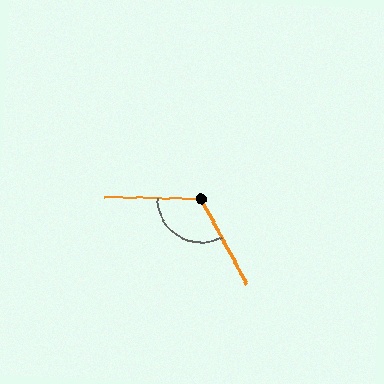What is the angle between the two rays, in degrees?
Approximately 119 degrees.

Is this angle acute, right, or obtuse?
It is obtuse.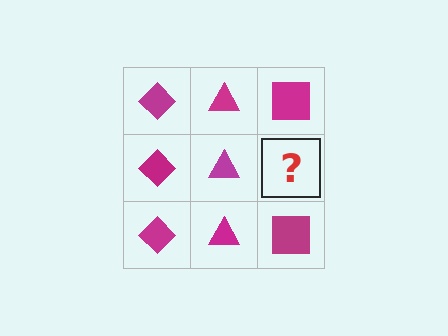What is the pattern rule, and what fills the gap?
The rule is that each column has a consistent shape. The gap should be filled with a magenta square.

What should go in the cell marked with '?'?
The missing cell should contain a magenta square.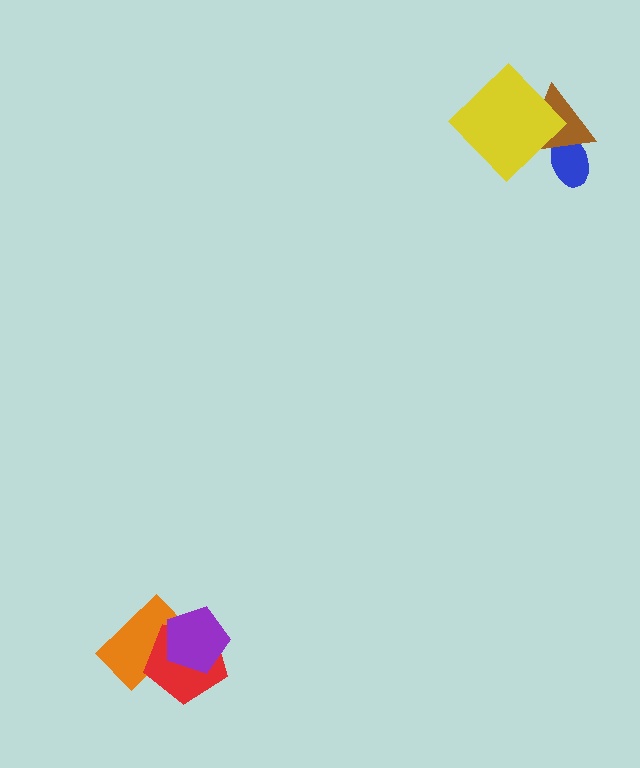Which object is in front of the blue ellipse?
The brown triangle is in front of the blue ellipse.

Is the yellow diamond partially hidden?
No, no other shape covers it.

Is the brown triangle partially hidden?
Yes, it is partially covered by another shape.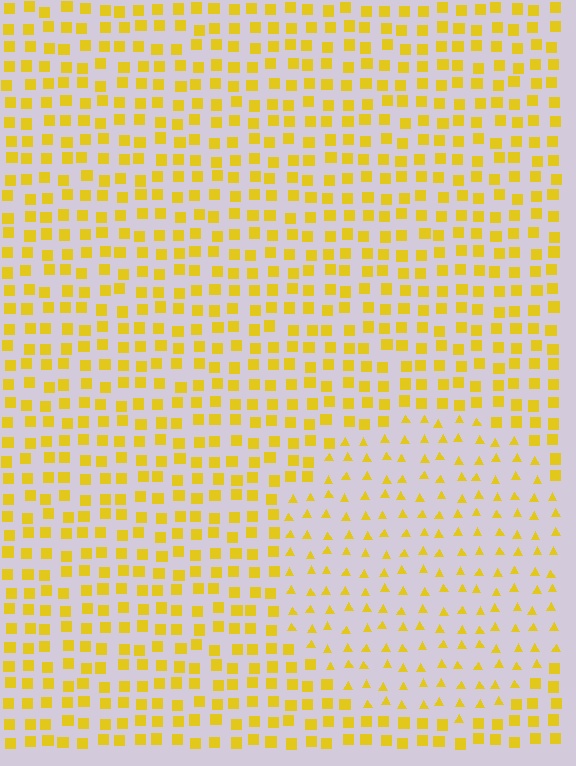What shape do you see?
I see a circle.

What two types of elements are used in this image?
The image uses triangles inside the circle region and squares outside it.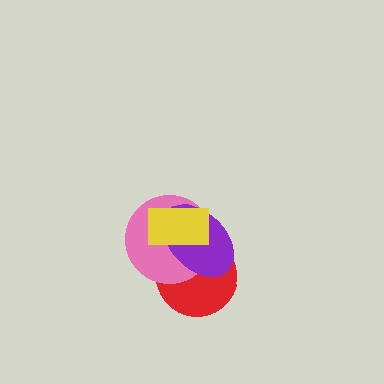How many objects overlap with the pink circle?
3 objects overlap with the pink circle.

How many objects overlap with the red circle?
3 objects overlap with the red circle.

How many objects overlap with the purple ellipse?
3 objects overlap with the purple ellipse.